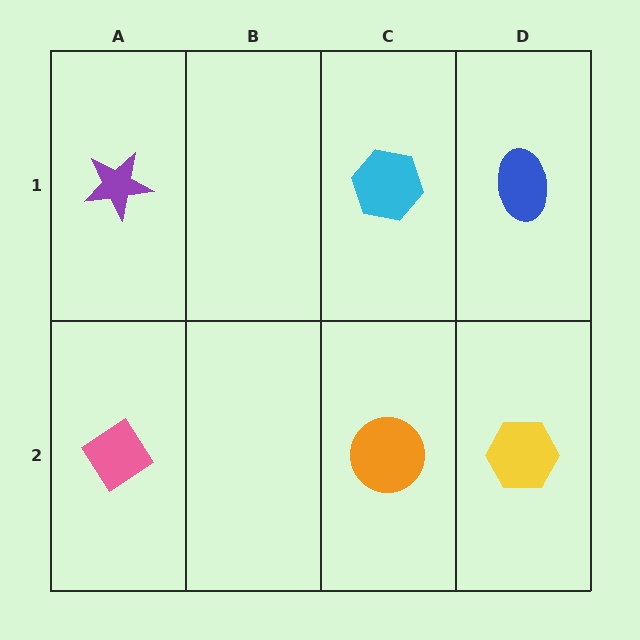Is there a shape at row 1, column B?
No, that cell is empty.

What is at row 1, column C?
A cyan hexagon.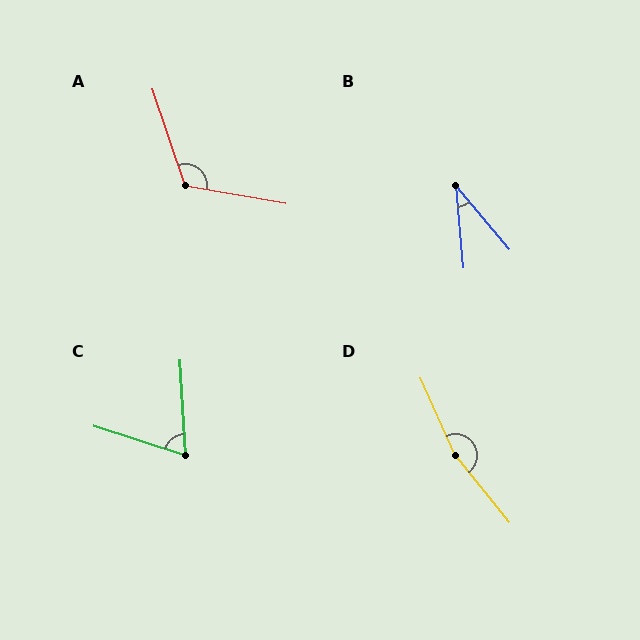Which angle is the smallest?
B, at approximately 35 degrees.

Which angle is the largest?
D, at approximately 165 degrees.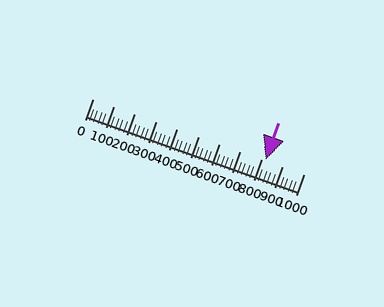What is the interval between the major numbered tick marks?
The major tick marks are spaced 100 units apart.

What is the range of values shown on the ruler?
The ruler shows values from 0 to 1000.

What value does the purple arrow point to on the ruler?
The purple arrow points to approximately 820.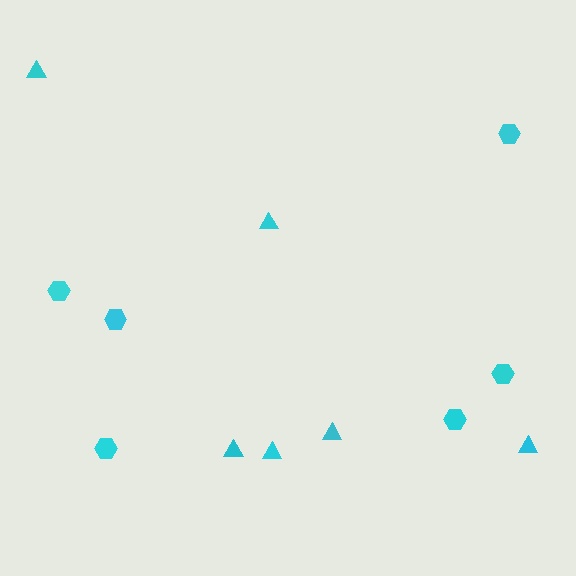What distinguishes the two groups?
There are 2 groups: one group of triangles (6) and one group of hexagons (6).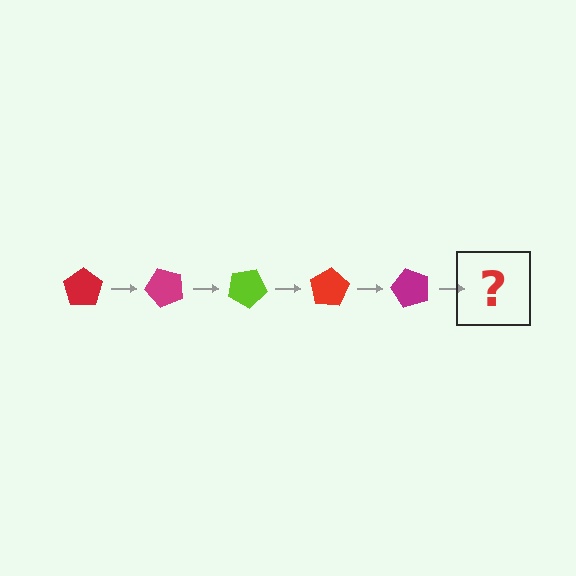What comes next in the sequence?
The next element should be a lime pentagon, rotated 250 degrees from the start.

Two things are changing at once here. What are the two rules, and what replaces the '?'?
The two rules are that it rotates 50 degrees each step and the color cycles through red, magenta, and lime. The '?' should be a lime pentagon, rotated 250 degrees from the start.